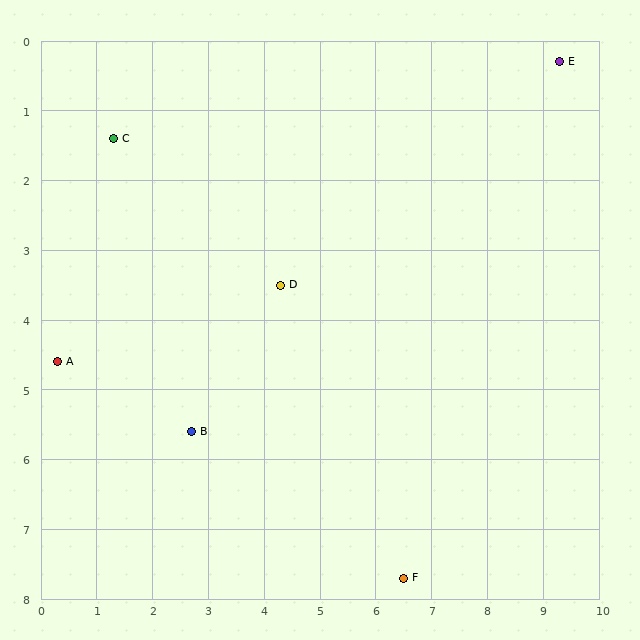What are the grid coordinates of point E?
Point E is at approximately (9.3, 0.3).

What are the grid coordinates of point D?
Point D is at approximately (4.3, 3.5).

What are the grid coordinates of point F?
Point F is at approximately (6.5, 7.7).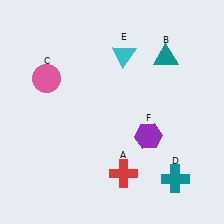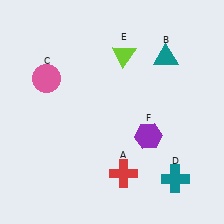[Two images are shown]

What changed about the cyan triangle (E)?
In Image 1, E is cyan. In Image 2, it changed to lime.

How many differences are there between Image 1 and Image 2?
There is 1 difference between the two images.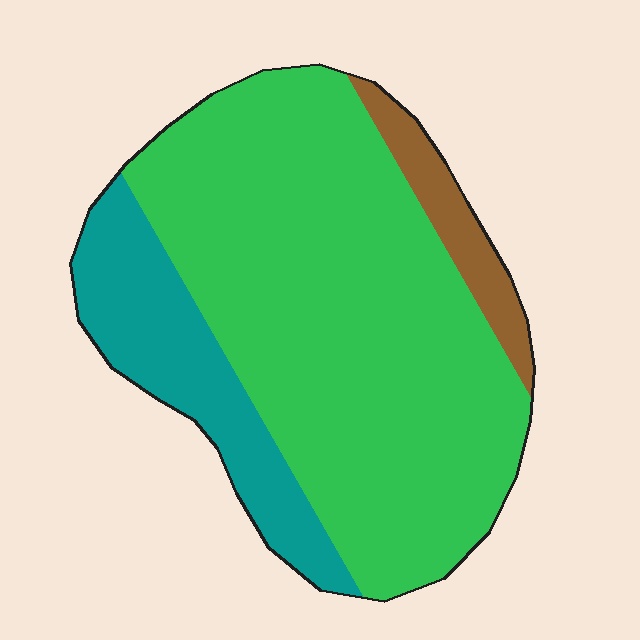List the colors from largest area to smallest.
From largest to smallest: green, teal, brown.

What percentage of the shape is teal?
Teal takes up about one fifth (1/5) of the shape.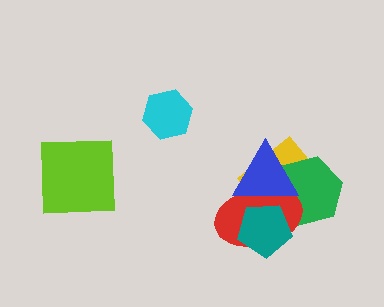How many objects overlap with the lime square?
0 objects overlap with the lime square.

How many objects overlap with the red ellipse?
4 objects overlap with the red ellipse.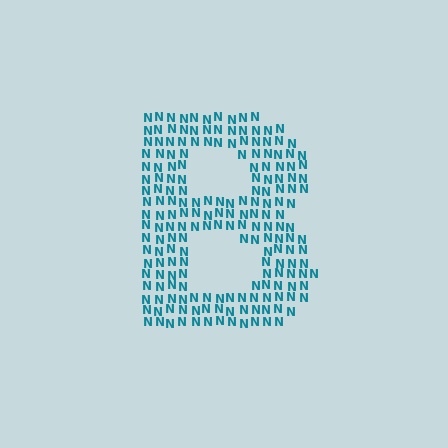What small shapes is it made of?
It is made of small letter N's.